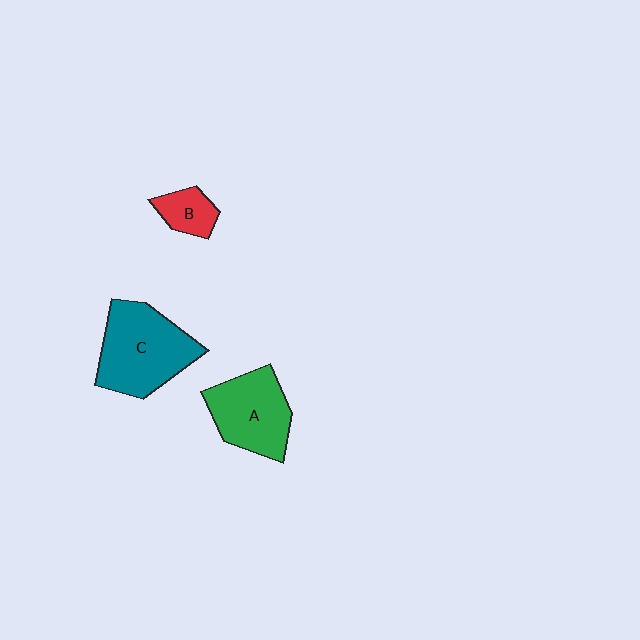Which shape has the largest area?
Shape C (teal).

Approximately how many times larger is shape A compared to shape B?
Approximately 2.4 times.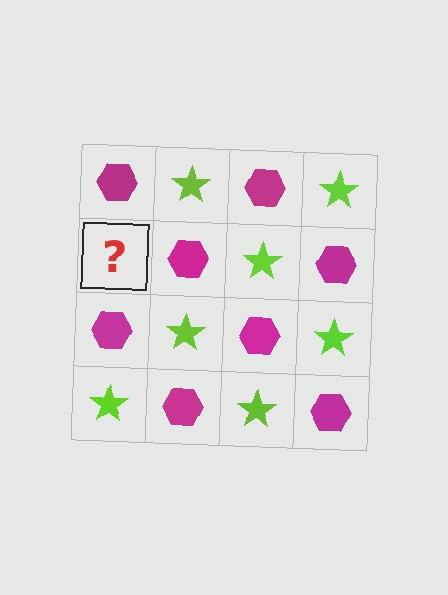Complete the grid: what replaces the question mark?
The question mark should be replaced with a lime star.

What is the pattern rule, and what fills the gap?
The rule is that it alternates magenta hexagon and lime star in a checkerboard pattern. The gap should be filled with a lime star.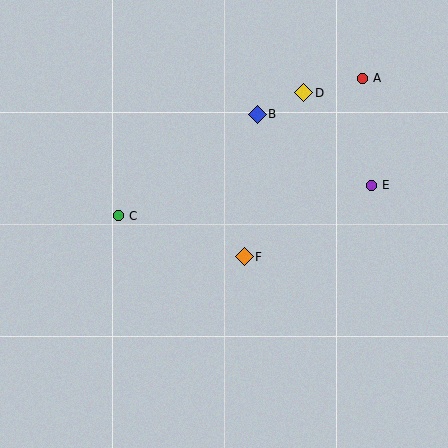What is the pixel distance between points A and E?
The distance between A and E is 107 pixels.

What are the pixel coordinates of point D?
Point D is at (304, 93).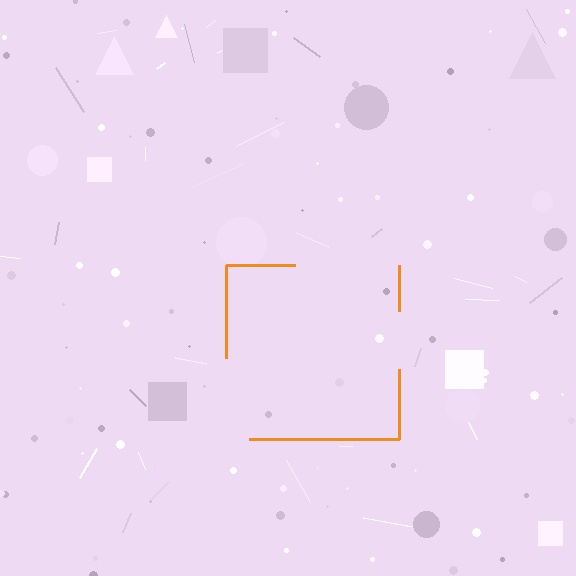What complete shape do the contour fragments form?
The contour fragments form a square.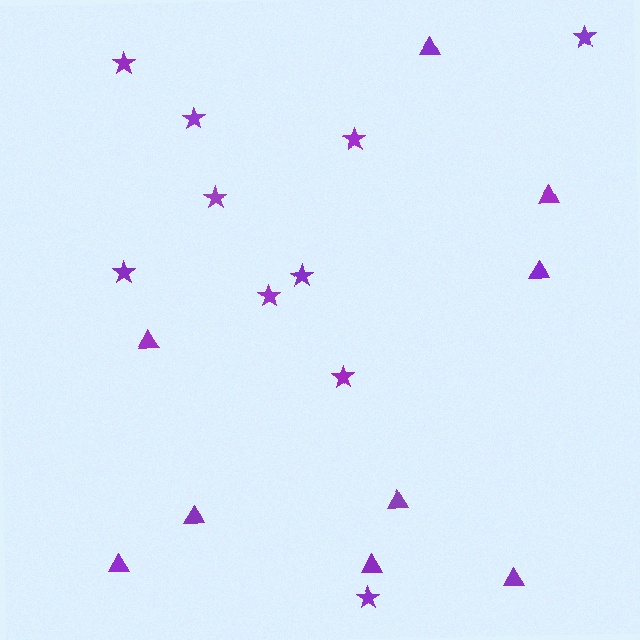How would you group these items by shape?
There are 2 groups: one group of triangles (9) and one group of stars (10).